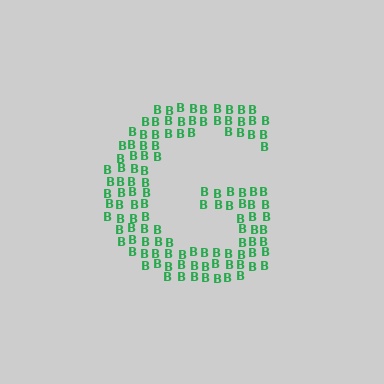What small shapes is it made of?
It is made of small letter B's.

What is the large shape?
The large shape is the letter G.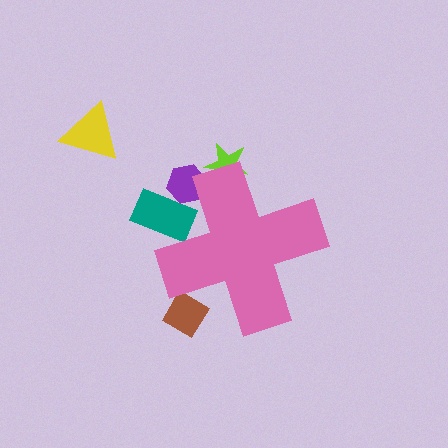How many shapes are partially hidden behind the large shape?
4 shapes are partially hidden.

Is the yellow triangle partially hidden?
No, the yellow triangle is fully visible.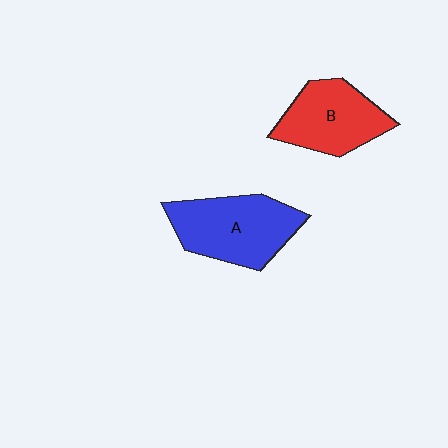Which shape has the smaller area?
Shape B (red).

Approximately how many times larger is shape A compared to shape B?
Approximately 1.2 times.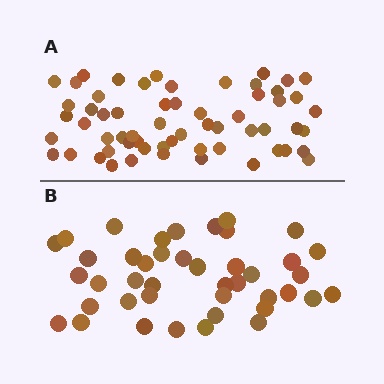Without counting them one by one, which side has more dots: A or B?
Region A (the top region) has more dots.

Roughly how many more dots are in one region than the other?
Region A has approximately 20 more dots than region B.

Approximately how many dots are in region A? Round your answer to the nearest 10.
About 60 dots.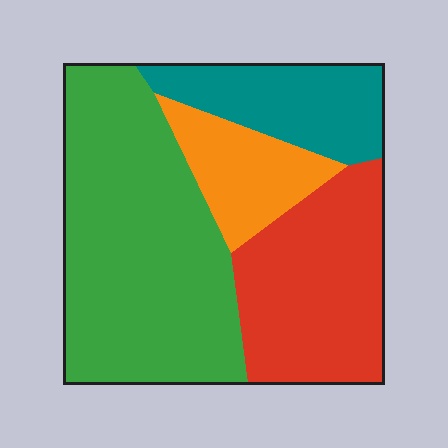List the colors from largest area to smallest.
From largest to smallest: green, red, teal, orange.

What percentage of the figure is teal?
Teal takes up about one sixth (1/6) of the figure.